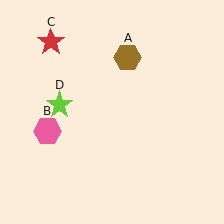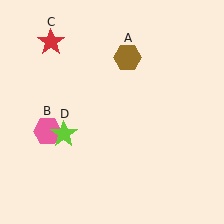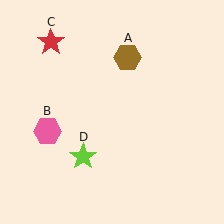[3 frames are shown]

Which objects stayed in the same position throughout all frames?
Brown hexagon (object A) and pink hexagon (object B) and red star (object C) remained stationary.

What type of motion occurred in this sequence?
The lime star (object D) rotated counterclockwise around the center of the scene.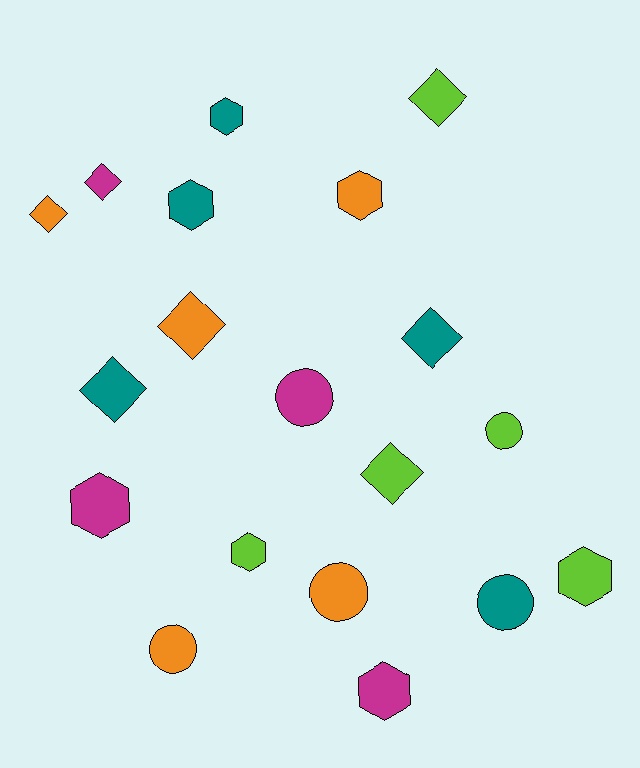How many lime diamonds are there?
There are 2 lime diamonds.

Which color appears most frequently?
Orange, with 5 objects.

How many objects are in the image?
There are 19 objects.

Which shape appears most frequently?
Hexagon, with 7 objects.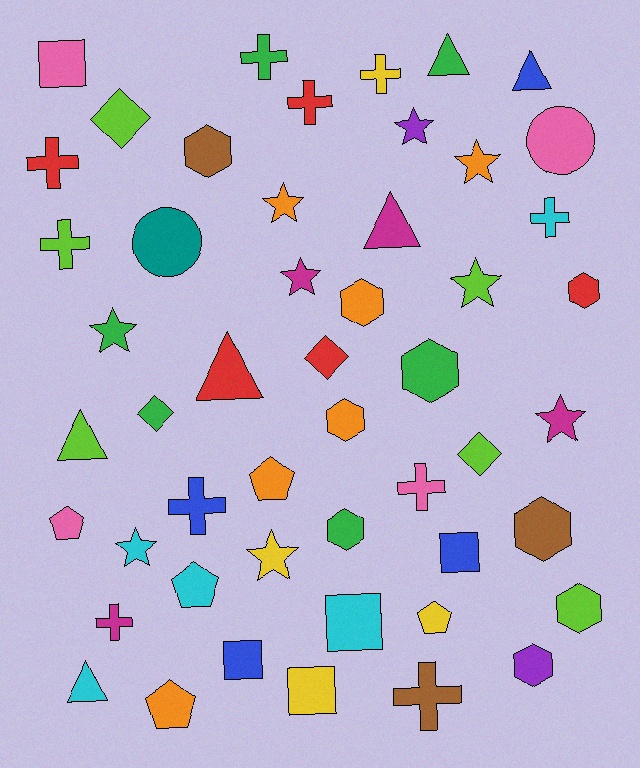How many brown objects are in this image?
There are 3 brown objects.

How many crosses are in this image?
There are 10 crosses.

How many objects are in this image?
There are 50 objects.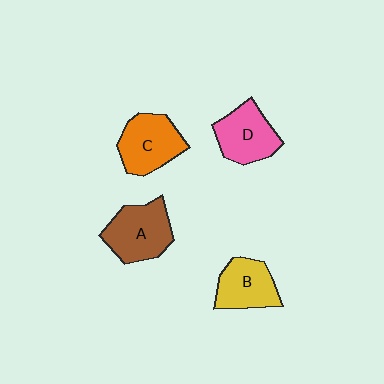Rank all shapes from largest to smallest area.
From largest to smallest: A (brown), C (orange), D (pink), B (yellow).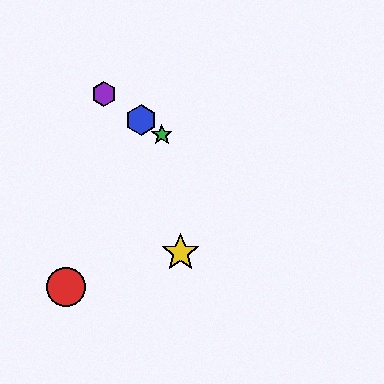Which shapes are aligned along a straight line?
The blue hexagon, the green star, the purple hexagon are aligned along a straight line.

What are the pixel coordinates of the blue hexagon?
The blue hexagon is at (141, 120).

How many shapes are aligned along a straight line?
3 shapes (the blue hexagon, the green star, the purple hexagon) are aligned along a straight line.